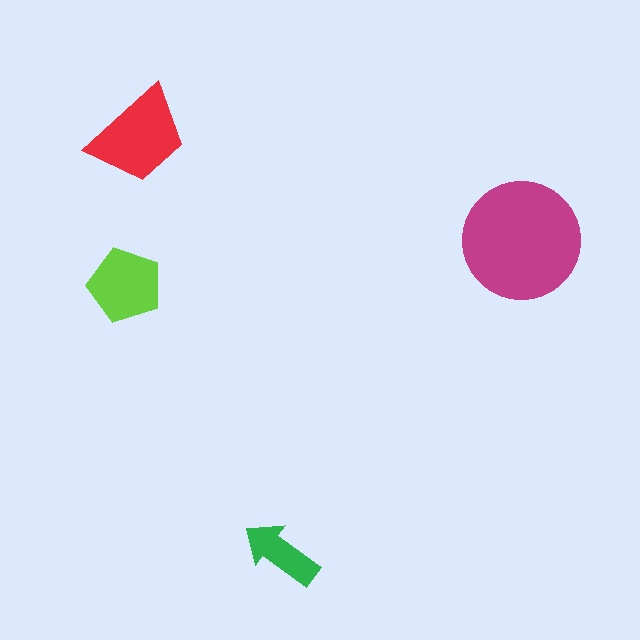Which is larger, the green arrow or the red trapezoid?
The red trapezoid.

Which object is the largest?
The magenta circle.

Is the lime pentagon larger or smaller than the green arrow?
Larger.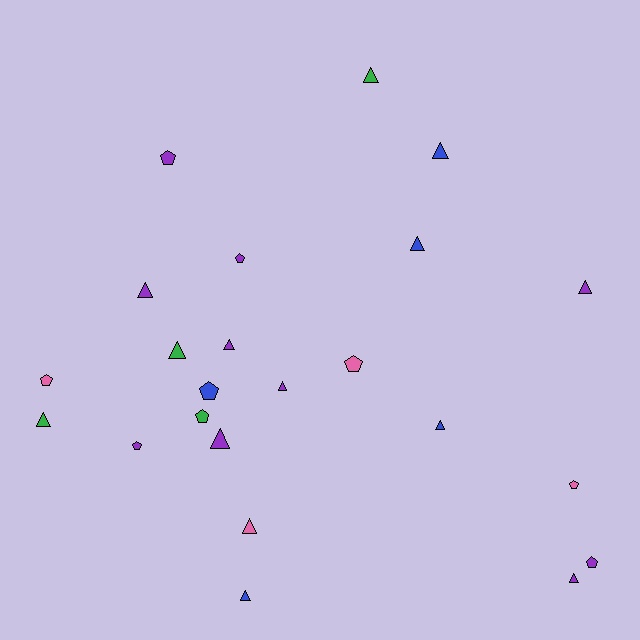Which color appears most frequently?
Purple, with 10 objects.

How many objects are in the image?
There are 23 objects.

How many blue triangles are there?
There are 4 blue triangles.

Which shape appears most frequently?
Triangle, with 14 objects.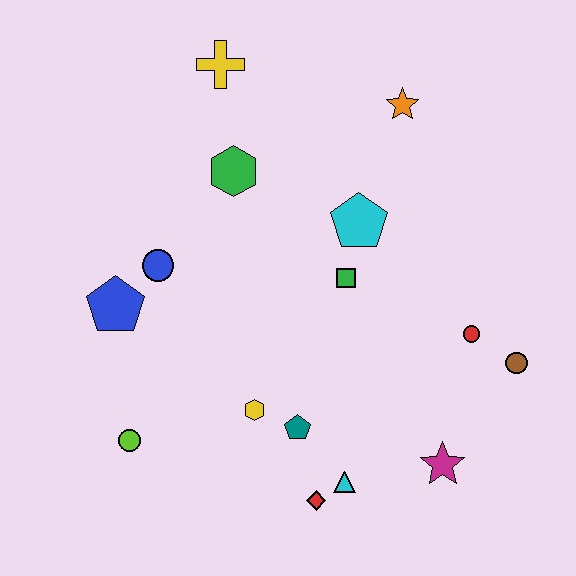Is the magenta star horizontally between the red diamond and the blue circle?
No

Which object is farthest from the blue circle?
The brown circle is farthest from the blue circle.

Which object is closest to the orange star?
The cyan pentagon is closest to the orange star.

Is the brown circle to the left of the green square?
No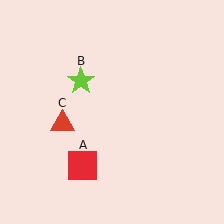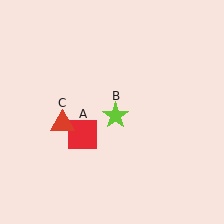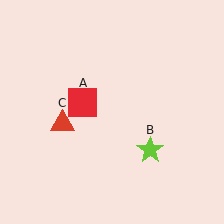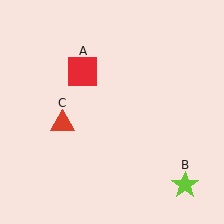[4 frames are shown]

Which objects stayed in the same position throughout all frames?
Red triangle (object C) remained stationary.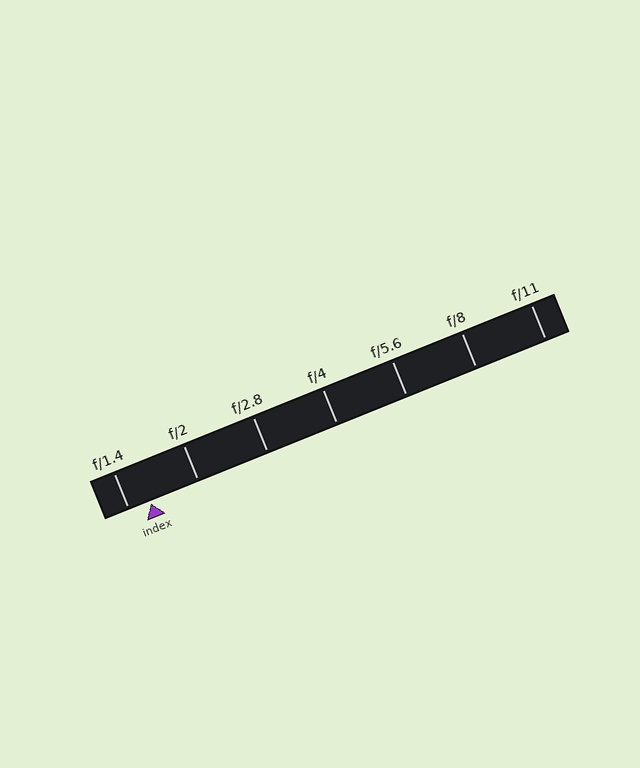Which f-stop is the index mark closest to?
The index mark is closest to f/1.4.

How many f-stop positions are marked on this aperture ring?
There are 7 f-stop positions marked.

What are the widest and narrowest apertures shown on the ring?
The widest aperture shown is f/1.4 and the narrowest is f/11.